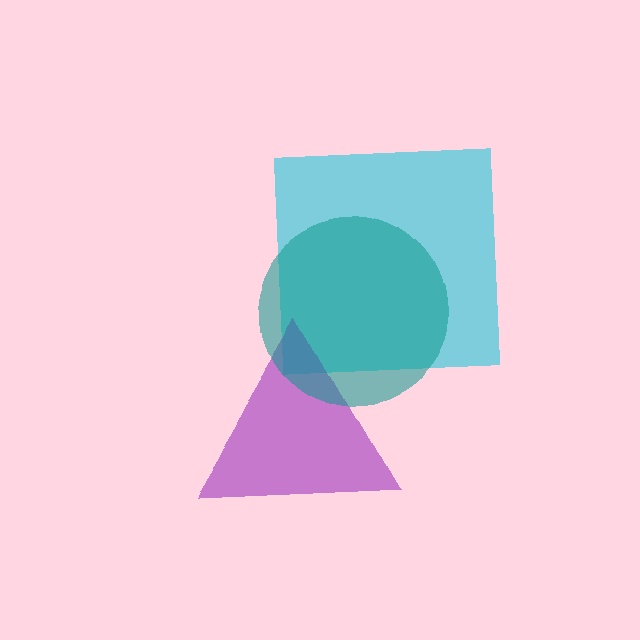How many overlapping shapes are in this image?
There are 3 overlapping shapes in the image.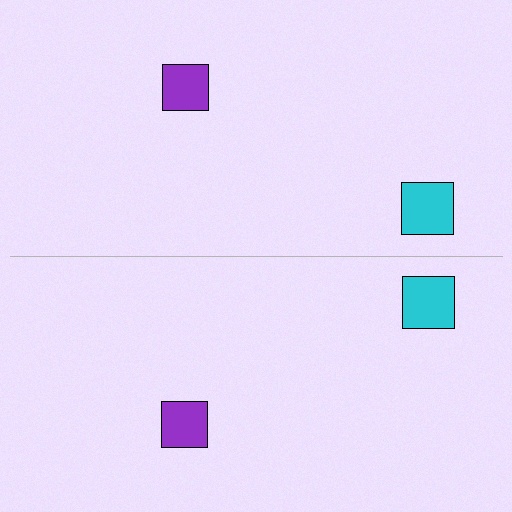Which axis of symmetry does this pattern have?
The pattern has a horizontal axis of symmetry running through the center of the image.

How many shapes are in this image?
There are 4 shapes in this image.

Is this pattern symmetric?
Yes, this pattern has bilateral (reflection) symmetry.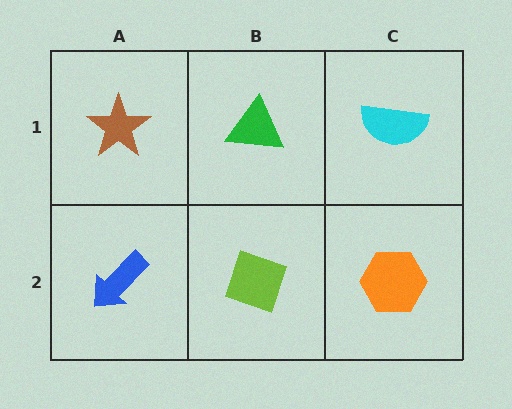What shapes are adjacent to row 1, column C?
An orange hexagon (row 2, column C), a green triangle (row 1, column B).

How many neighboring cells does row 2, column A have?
2.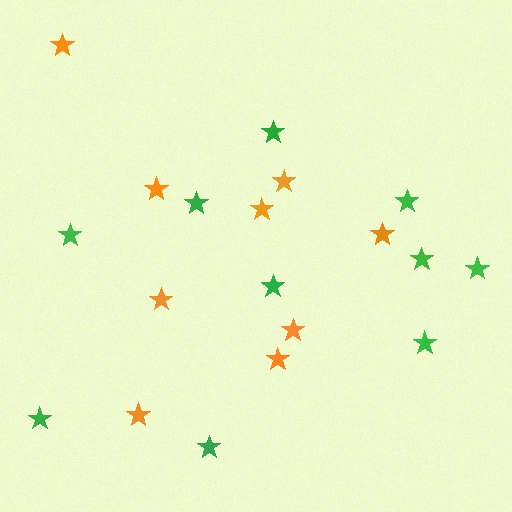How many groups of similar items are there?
There are 2 groups: one group of green stars (10) and one group of orange stars (9).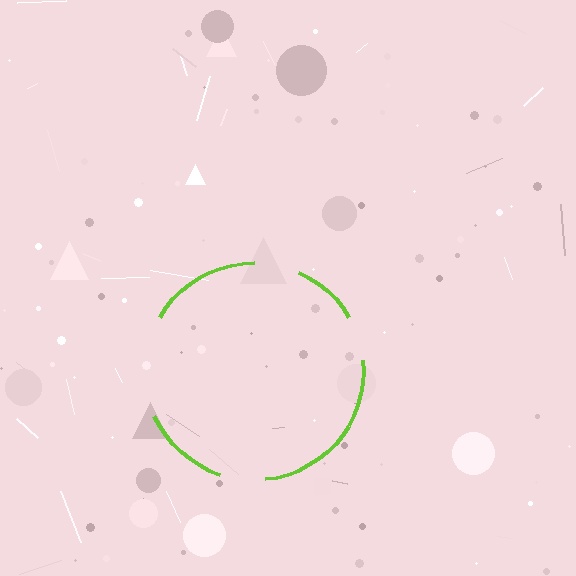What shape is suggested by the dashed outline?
The dashed outline suggests a circle.